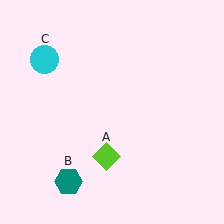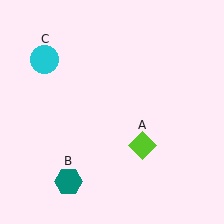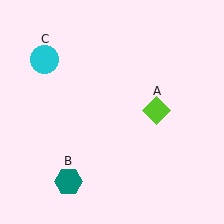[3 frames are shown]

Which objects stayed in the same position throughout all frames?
Teal hexagon (object B) and cyan circle (object C) remained stationary.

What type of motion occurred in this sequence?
The lime diamond (object A) rotated counterclockwise around the center of the scene.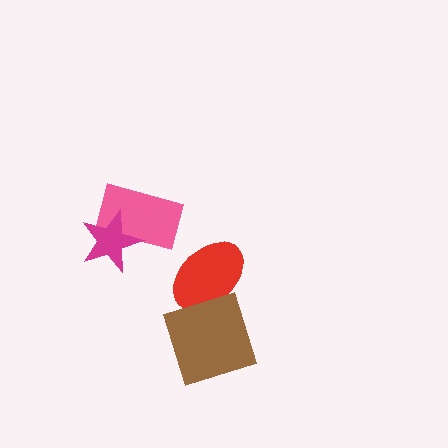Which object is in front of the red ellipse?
The brown square is in front of the red ellipse.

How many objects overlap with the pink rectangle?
1 object overlaps with the pink rectangle.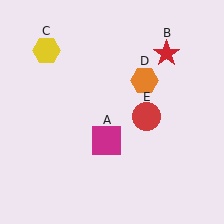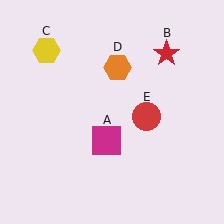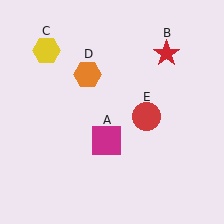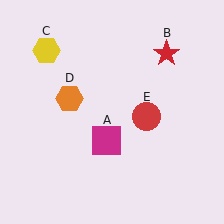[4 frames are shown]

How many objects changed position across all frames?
1 object changed position: orange hexagon (object D).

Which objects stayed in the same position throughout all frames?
Magenta square (object A) and red star (object B) and yellow hexagon (object C) and red circle (object E) remained stationary.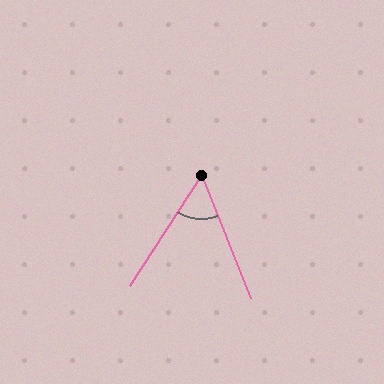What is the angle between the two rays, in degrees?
Approximately 54 degrees.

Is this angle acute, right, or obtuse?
It is acute.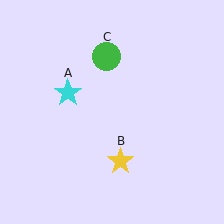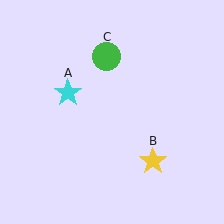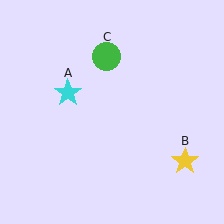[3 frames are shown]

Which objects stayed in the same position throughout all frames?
Cyan star (object A) and green circle (object C) remained stationary.